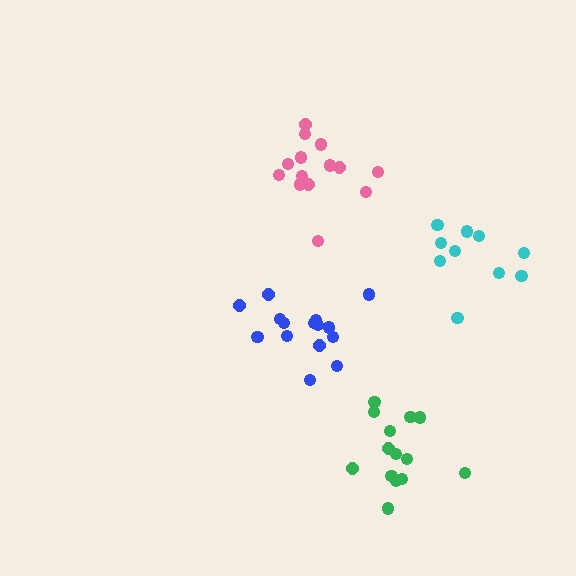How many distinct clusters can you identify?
There are 4 distinct clusters.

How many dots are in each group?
Group 1: 14 dots, Group 2: 14 dots, Group 3: 10 dots, Group 4: 15 dots (53 total).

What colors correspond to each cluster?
The clusters are colored: pink, green, cyan, blue.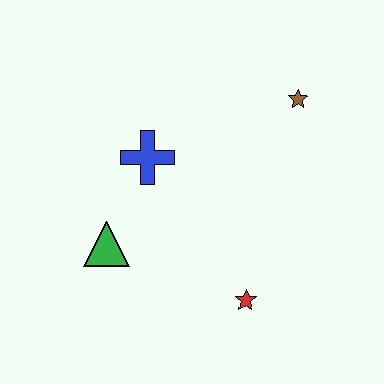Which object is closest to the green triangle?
The blue cross is closest to the green triangle.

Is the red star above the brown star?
No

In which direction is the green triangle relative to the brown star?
The green triangle is to the left of the brown star.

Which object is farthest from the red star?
The brown star is farthest from the red star.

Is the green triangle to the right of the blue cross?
No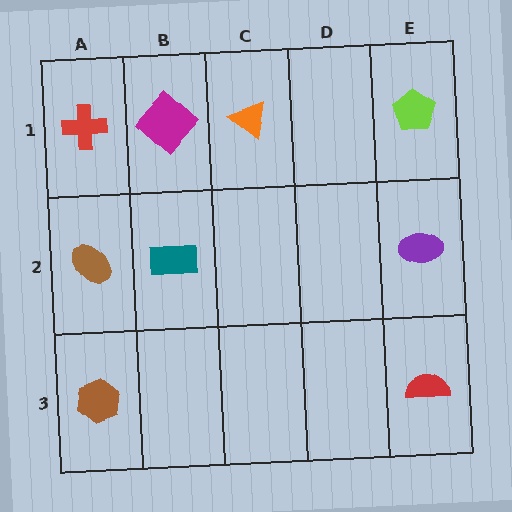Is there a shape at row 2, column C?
No, that cell is empty.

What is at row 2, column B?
A teal rectangle.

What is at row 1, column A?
A red cross.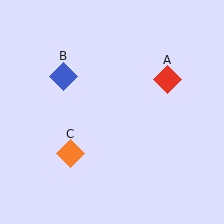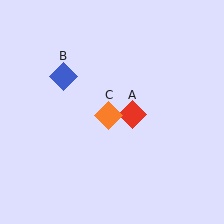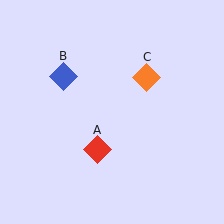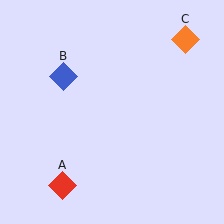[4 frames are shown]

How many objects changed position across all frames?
2 objects changed position: red diamond (object A), orange diamond (object C).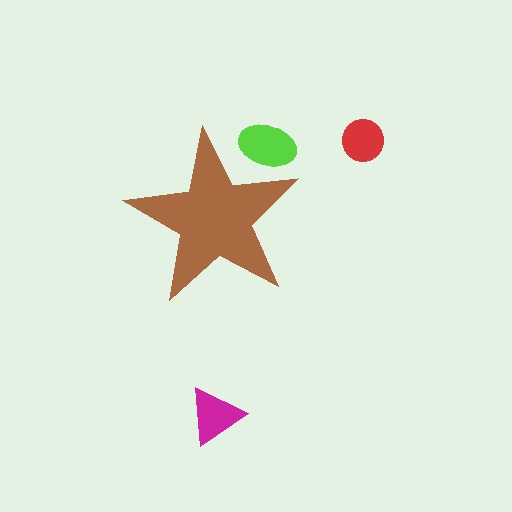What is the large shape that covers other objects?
A brown star.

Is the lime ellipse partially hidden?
Yes, the lime ellipse is partially hidden behind the brown star.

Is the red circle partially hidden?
No, the red circle is fully visible.